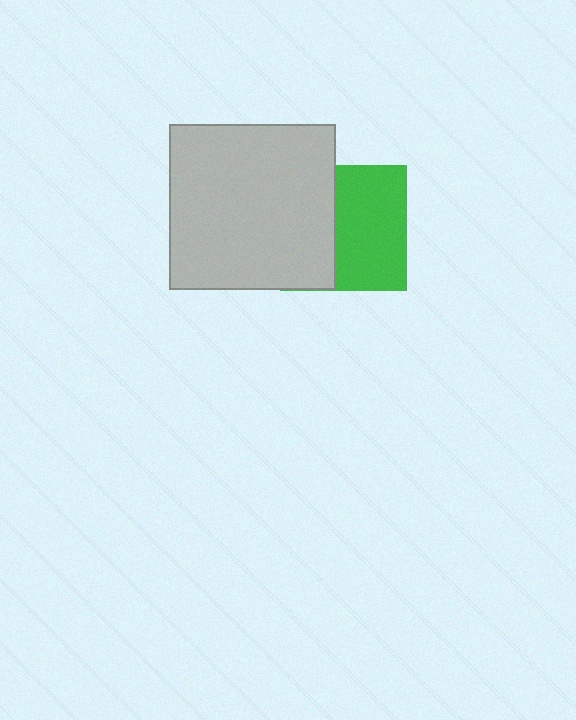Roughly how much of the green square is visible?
About half of it is visible (roughly 57%).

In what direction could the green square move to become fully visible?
The green square could move right. That would shift it out from behind the light gray square entirely.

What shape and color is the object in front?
The object in front is a light gray square.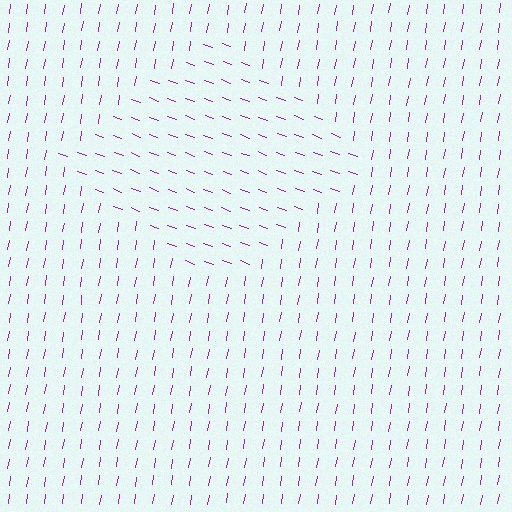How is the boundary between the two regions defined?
The boundary is defined purely by a change in line orientation (approximately 79 degrees difference). All lines are the same color and thickness.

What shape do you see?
I see a diamond.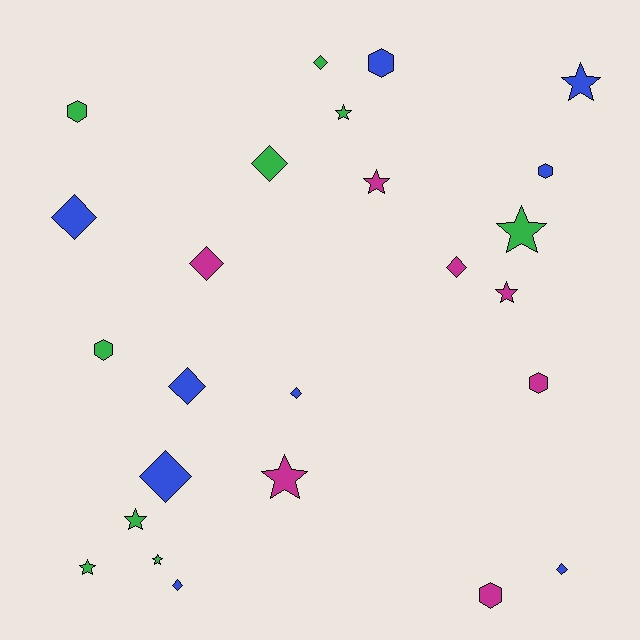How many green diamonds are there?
There are 2 green diamonds.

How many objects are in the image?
There are 25 objects.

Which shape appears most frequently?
Diamond, with 10 objects.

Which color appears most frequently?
Blue, with 9 objects.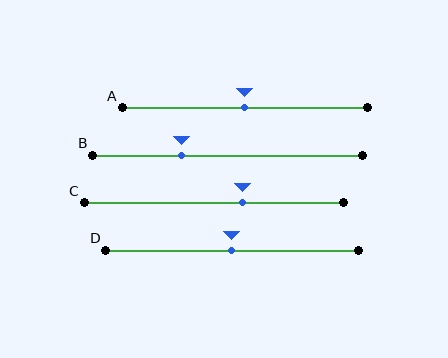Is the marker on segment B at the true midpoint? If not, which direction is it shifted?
No, the marker on segment B is shifted to the left by about 17% of the segment length.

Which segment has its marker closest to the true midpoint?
Segment A has its marker closest to the true midpoint.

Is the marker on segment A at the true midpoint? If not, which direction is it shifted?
Yes, the marker on segment A is at the true midpoint.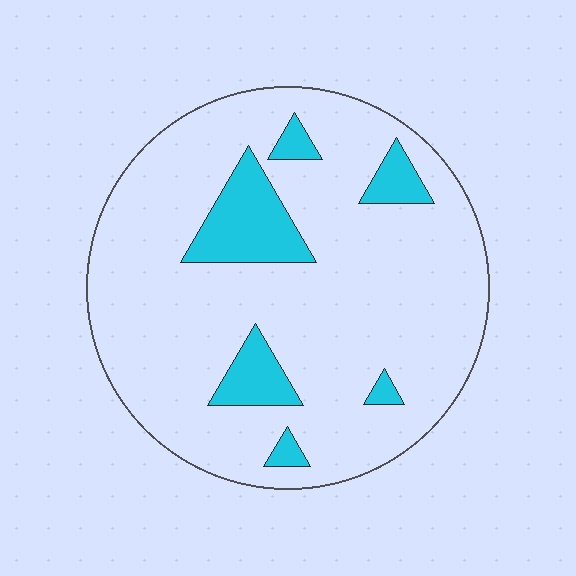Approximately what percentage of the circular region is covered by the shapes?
Approximately 15%.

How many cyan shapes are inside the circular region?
6.